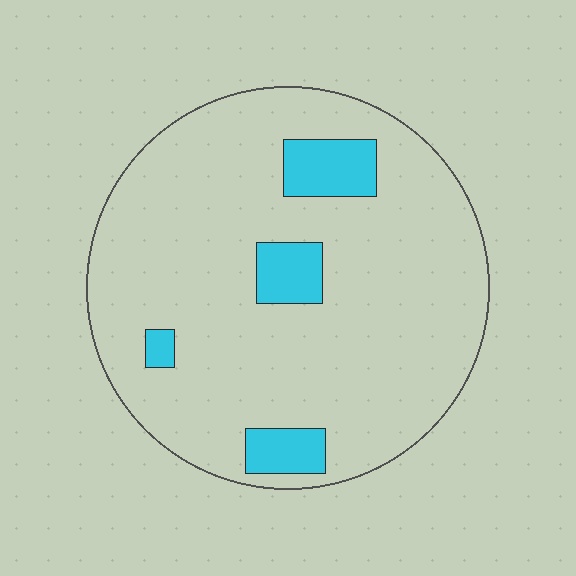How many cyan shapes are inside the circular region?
4.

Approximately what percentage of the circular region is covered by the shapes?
Approximately 10%.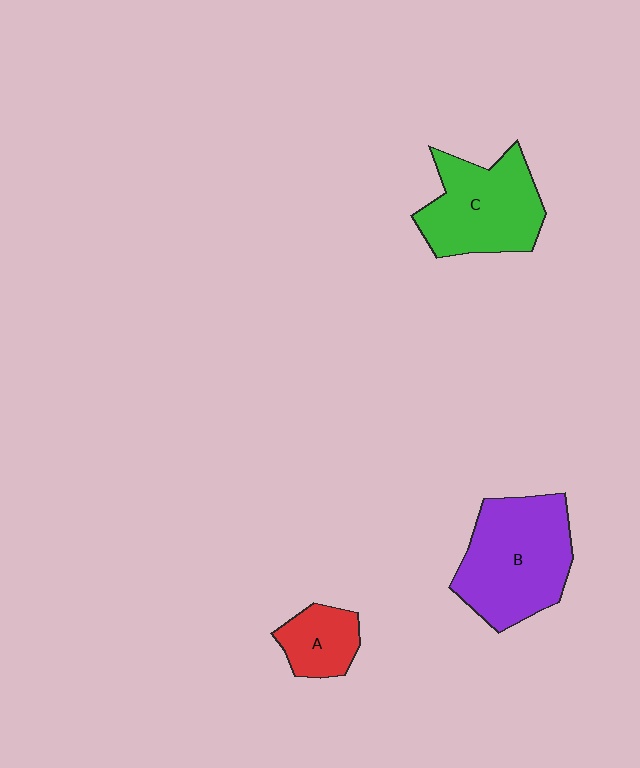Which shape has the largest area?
Shape B (purple).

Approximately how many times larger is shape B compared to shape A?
Approximately 2.5 times.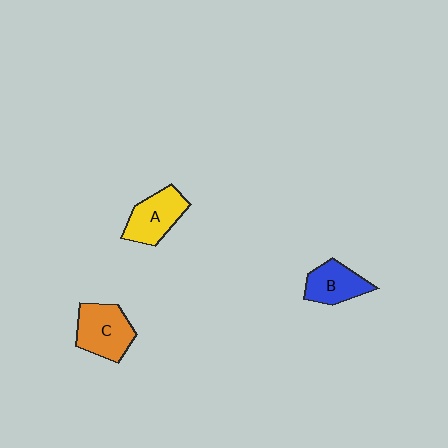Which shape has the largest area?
Shape C (orange).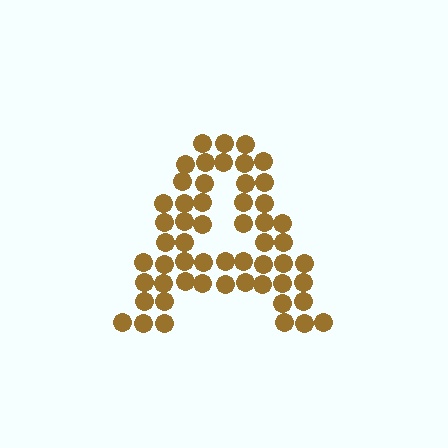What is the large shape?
The large shape is the letter A.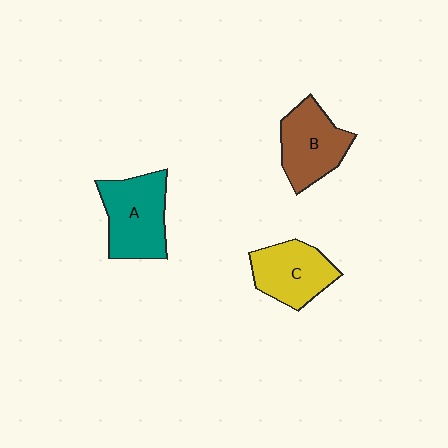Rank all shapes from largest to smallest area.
From largest to smallest: A (teal), B (brown), C (yellow).